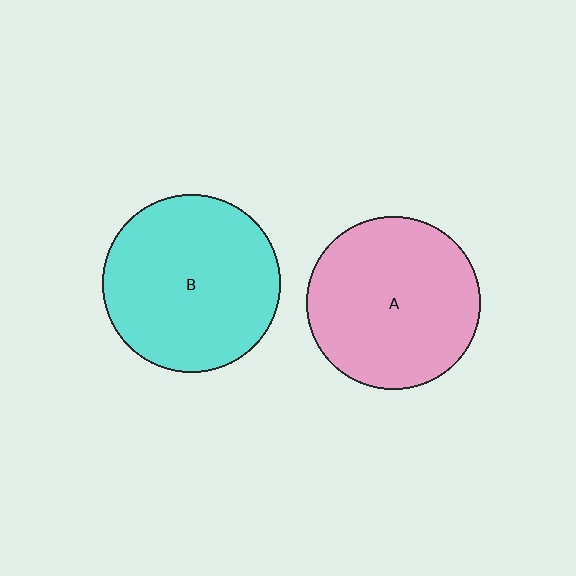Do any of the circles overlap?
No, none of the circles overlap.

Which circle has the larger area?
Circle B (cyan).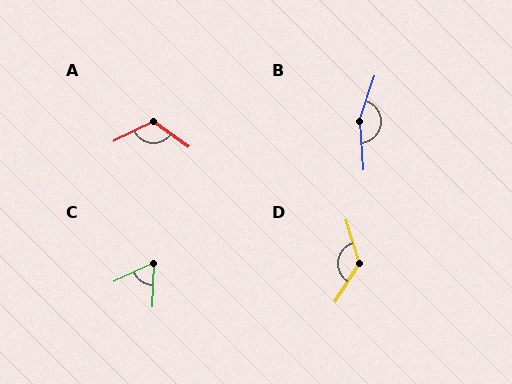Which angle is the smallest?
C, at approximately 63 degrees.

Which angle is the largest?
B, at approximately 157 degrees.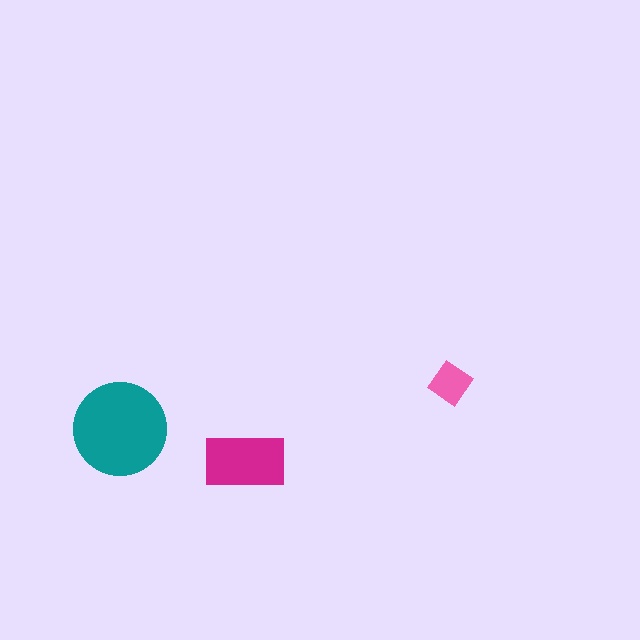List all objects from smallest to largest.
The pink diamond, the magenta rectangle, the teal circle.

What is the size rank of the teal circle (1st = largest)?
1st.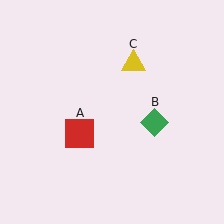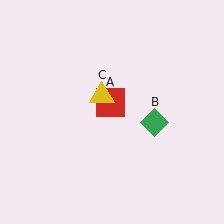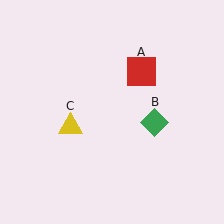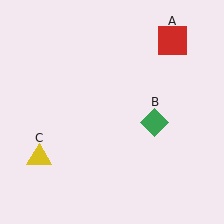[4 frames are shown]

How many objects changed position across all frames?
2 objects changed position: red square (object A), yellow triangle (object C).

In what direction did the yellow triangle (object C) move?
The yellow triangle (object C) moved down and to the left.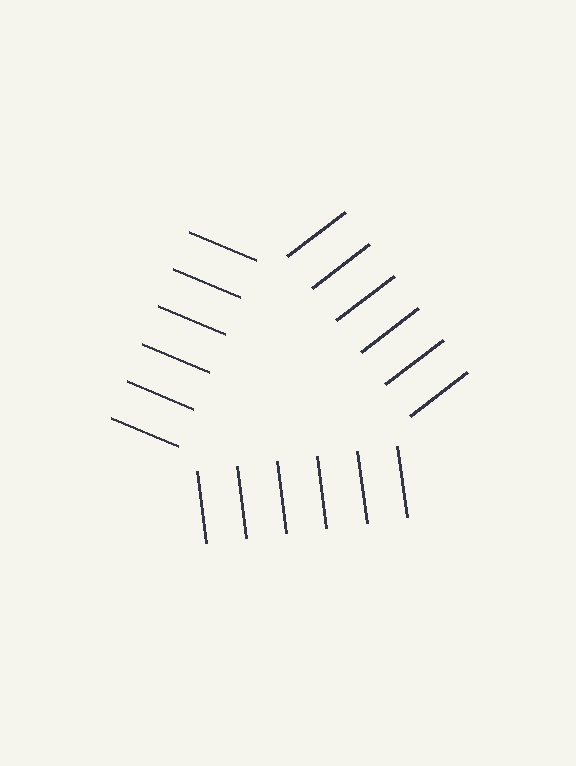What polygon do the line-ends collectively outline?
An illusory triangle — the line segments terminate on its edges but no continuous stroke is drawn.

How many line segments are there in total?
18 — 6 along each of the 3 edges.